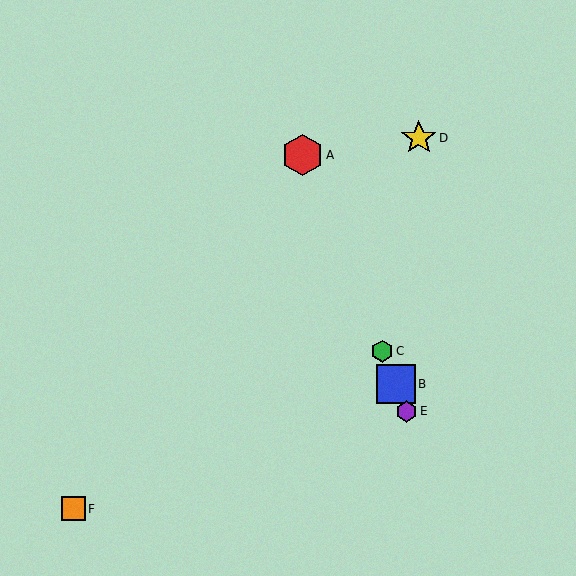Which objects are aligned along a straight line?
Objects A, B, C, E are aligned along a straight line.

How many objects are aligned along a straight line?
4 objects (A, B, C, E) are aligned along a straight line.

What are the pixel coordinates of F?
Object F is at (73, 509).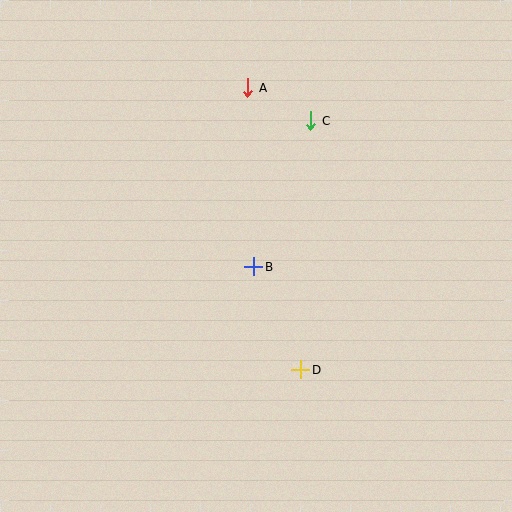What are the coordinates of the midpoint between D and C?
The midpoint between D and C is at (306, 245).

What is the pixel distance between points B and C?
The distance between B and C is 157 pixels.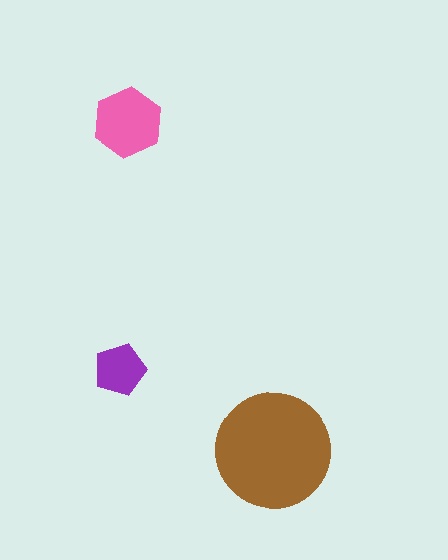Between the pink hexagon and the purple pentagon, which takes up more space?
The pink hexagon.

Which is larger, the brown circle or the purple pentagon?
The brown circle.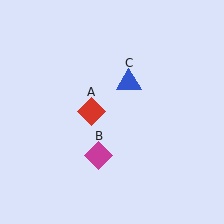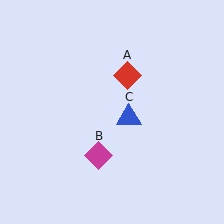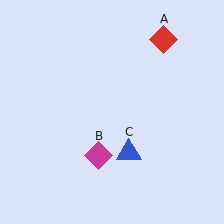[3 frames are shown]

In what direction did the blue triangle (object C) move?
The blue triangle (object C) moved down.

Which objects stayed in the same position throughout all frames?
Magenta diamond (object B) remained stationary.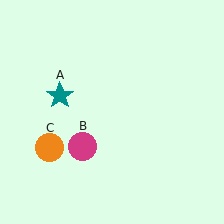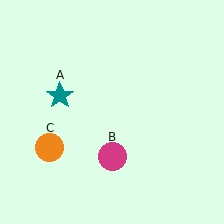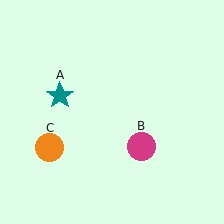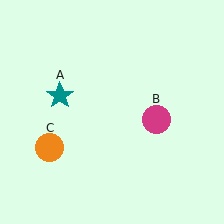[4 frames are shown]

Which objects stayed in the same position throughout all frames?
Teal star (object A) and orange circle (object C) remained stationary.